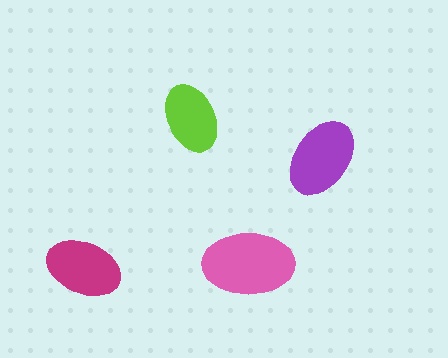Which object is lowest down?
The magenta ellipse is bottommost.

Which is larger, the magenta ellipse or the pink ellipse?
The pink one.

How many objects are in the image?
There are 4 objects in the image.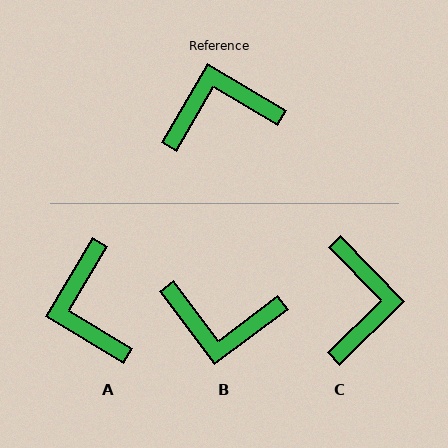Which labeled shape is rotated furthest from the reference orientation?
B, about 157 degrees away.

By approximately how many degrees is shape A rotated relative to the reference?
Approximately 89 degrees counter-clockwise.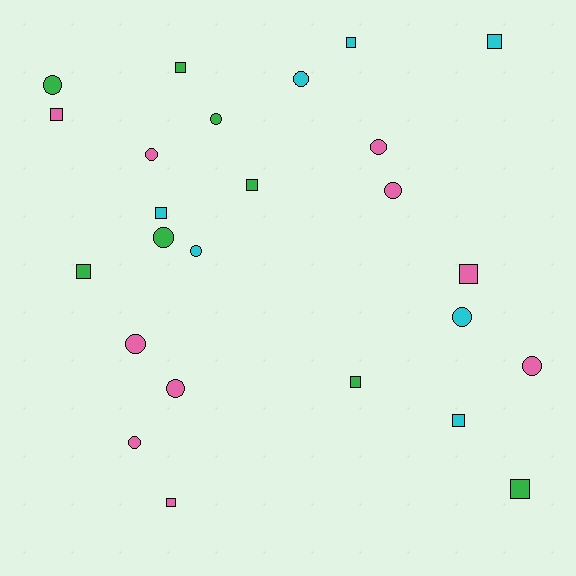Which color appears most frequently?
Pink, with 10 objects.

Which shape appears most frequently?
Circle, with 13 objects.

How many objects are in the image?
There are 25 objects.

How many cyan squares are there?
There are 4 cyan squares.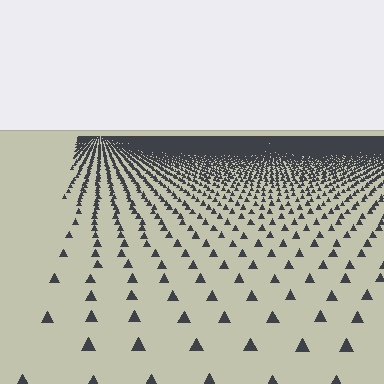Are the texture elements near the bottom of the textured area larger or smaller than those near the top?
Larger. Near the bottom, elements are closer to the viewer and appear at a bigger on-screen size.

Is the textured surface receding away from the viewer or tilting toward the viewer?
The surface is receding away from the viewer. Texture elements get smaller and denser toward the top.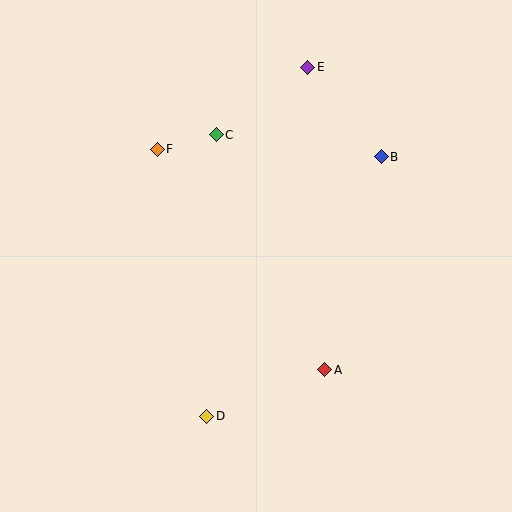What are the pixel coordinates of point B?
Point B is at (381, 157).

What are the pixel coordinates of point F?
Point F is at (157, 149).